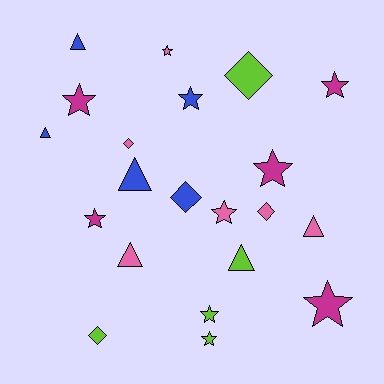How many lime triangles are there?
There is 1 lime triangle.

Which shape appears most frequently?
Star, with 10 objects.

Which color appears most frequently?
Pink, with 6 objects.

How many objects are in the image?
There are 21 objects.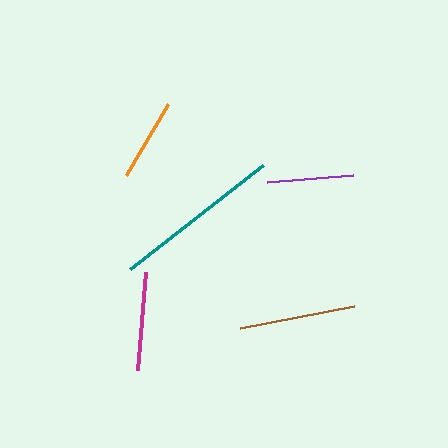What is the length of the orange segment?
The orange segment is approximately 82 pixels long.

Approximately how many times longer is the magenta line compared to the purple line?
The magenta line is approximately 1.1 times the length of the purple line.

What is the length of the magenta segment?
The magenta segment is approximately 98 pixels long.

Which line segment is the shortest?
The orange line is the shortest at approximately 82 pixels.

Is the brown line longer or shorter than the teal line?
The teal line is longer than the brown line.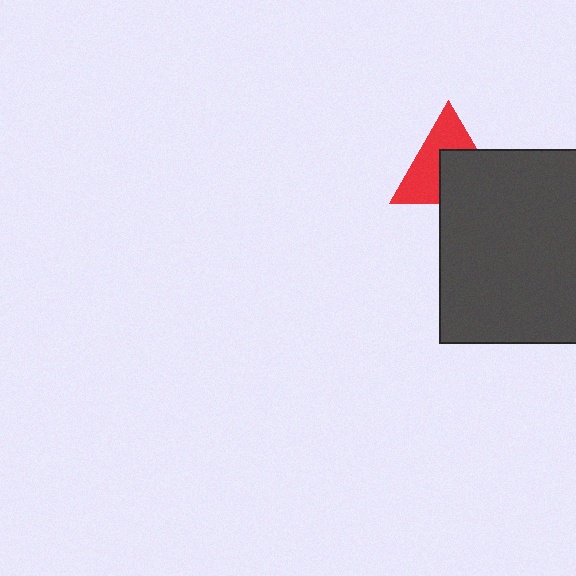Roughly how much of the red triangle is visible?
About half of it is visible (roughly 53%).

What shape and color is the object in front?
The object in front is a dark gray rectangle.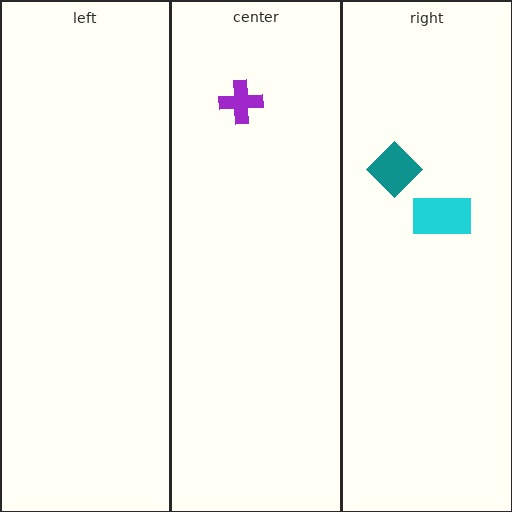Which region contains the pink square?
The right region.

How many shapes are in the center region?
1.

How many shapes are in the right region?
3.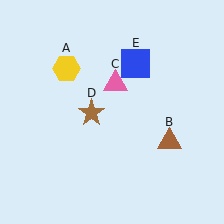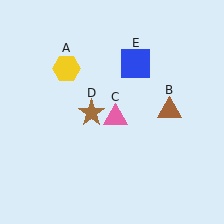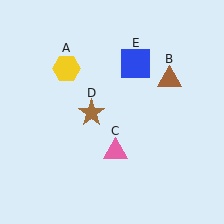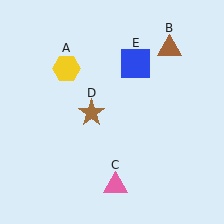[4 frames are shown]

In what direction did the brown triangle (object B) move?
The brown triangle (object B) moved up.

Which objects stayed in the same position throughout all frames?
Yellow hexagon (object A) and brown star (object D) and blue square (object E) remained stationary.